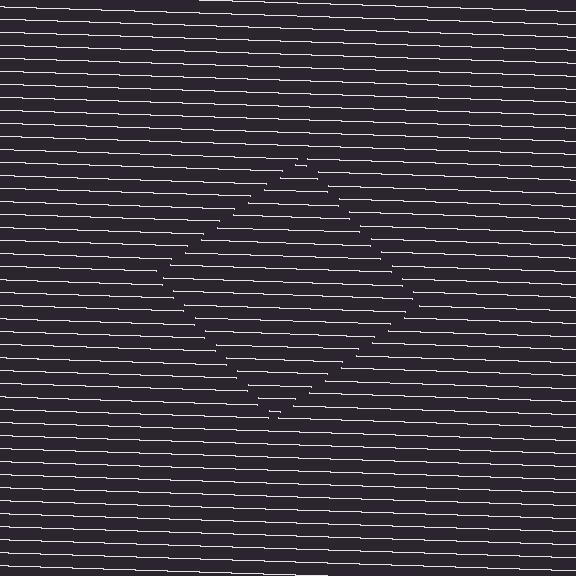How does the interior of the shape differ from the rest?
The interior of the shape contains the same grating, shifted by half a period — the contour is defined by the phase discontinuity where line-ends from the inner and outer gratings abut.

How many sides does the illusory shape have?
4 sides — the line-ends trace a square.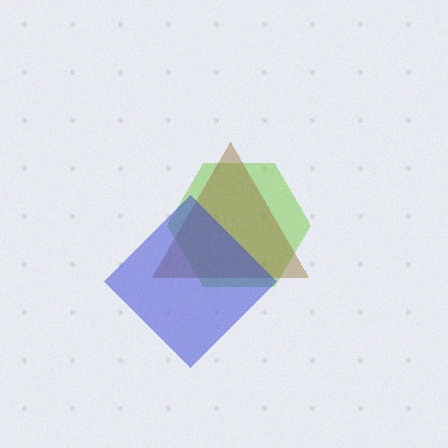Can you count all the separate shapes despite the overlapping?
Yes, there are 3 separate shapes.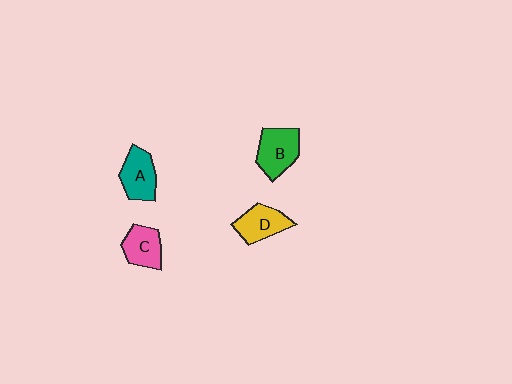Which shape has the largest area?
Shape B (green).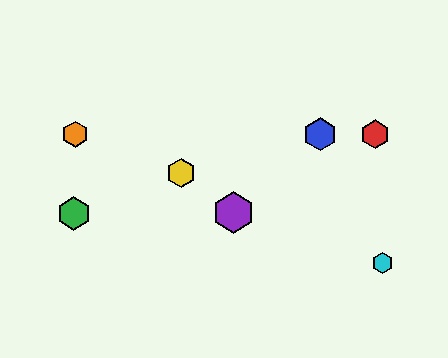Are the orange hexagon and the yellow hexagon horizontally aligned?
No, the orange hexagon is at y≈134 and the yellow hexagon is at y≈173.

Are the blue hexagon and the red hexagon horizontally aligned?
Yes, both are at y≈134.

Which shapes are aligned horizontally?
The red hexagon, the blue hexagon, the orange hexagon are aligned horizontally.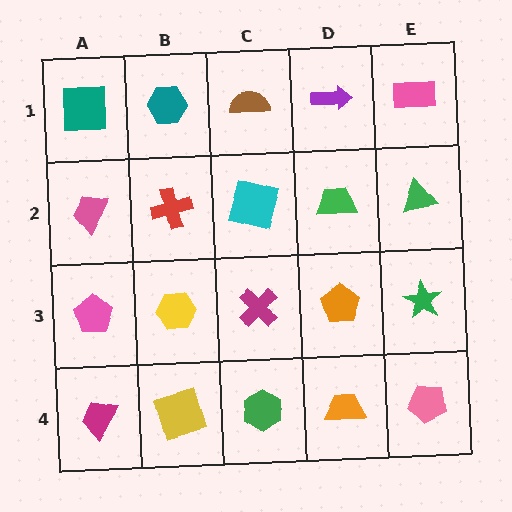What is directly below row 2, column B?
A yellow hexagon.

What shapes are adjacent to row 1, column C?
A cyan square (row 2, column C), a teal hexagon (row 1, column B), a purple arrow (row 1, column D).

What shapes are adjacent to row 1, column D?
A green trapezoid (row 2, column D), a brown semicircle (row 1, column C), a pink rectangle (row 1, column E).